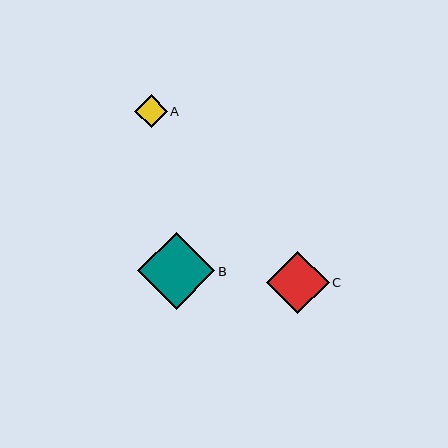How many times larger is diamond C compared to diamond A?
Diamond C is approximately 1.9 times the size of diamond A.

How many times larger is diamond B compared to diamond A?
Diamond B is approximately 2.4 times the size of diamond A.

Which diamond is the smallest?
Diamond A is the smallest with a size of approximately 33 pixels.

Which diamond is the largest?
Diamond B is the largest with a size of approximately 77 pixels.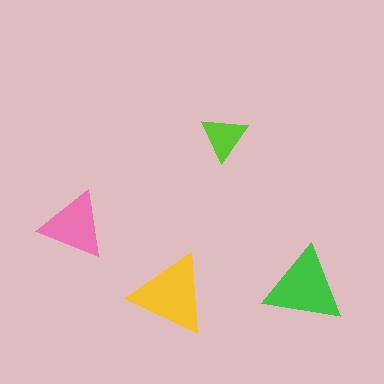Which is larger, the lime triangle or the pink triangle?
The pink one.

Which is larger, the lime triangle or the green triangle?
The green one.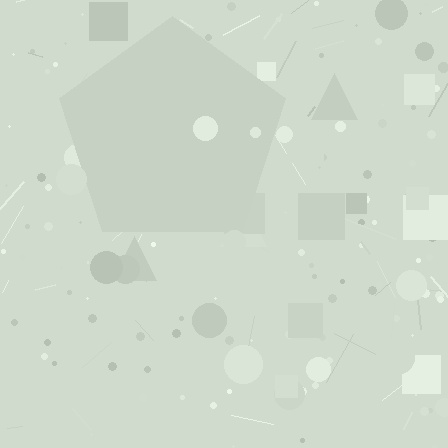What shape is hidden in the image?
A pentagon is hidden in the image.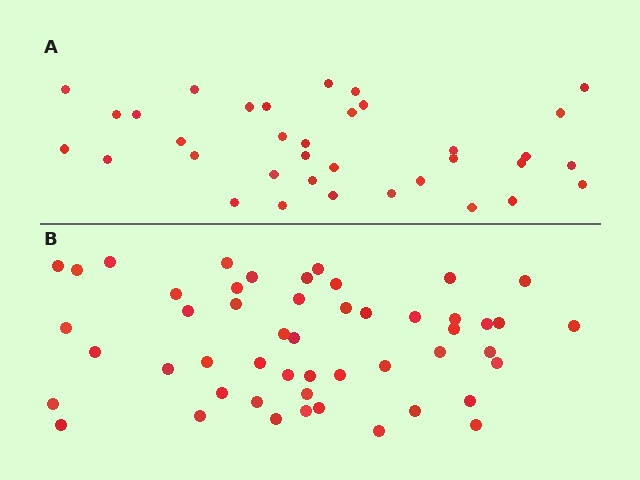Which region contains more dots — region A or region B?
Region B (the bottom region) has more dots.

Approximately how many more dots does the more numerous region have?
Region B has approximately 15 more dots than region A.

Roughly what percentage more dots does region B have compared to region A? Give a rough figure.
About 45% more.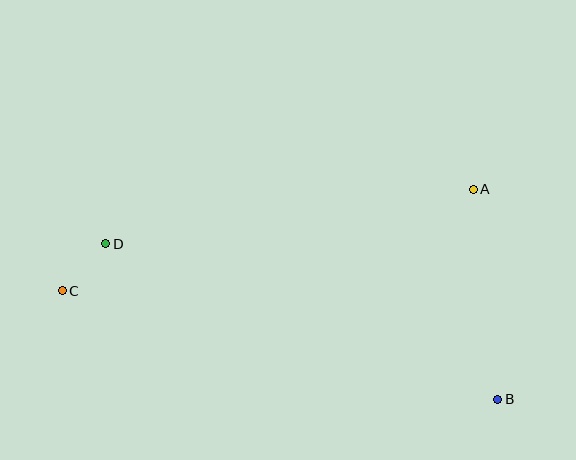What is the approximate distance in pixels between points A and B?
The distance between A and B is approximately 211 pixels.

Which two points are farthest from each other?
Points B and C are farthest from each other.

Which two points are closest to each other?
Points C and D are closest to each other.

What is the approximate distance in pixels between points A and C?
The distance between A and C is approximately 423 pixels.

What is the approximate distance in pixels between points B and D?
The distance between B and D is approximately 422 pixels.